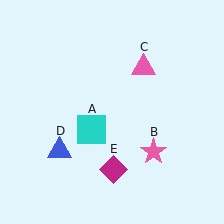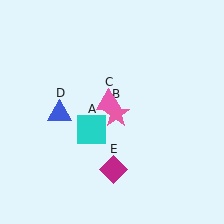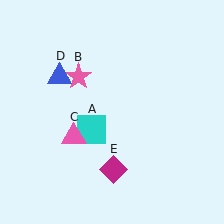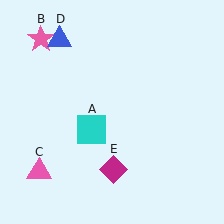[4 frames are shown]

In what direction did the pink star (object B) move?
The pink star (object B) moved up and to the left.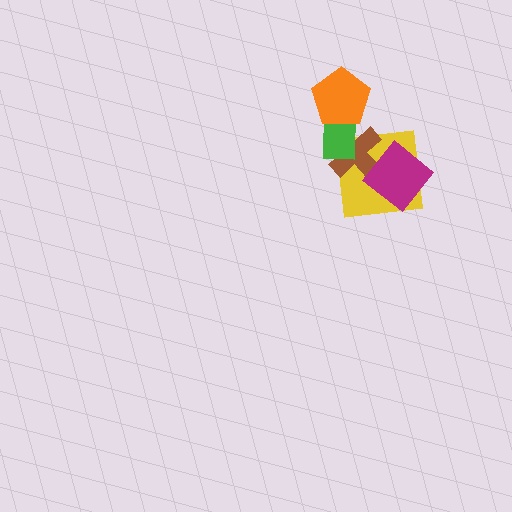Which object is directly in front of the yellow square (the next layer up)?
The brown cross is directly in front of the yellow square.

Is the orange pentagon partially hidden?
No, no other shape covers it.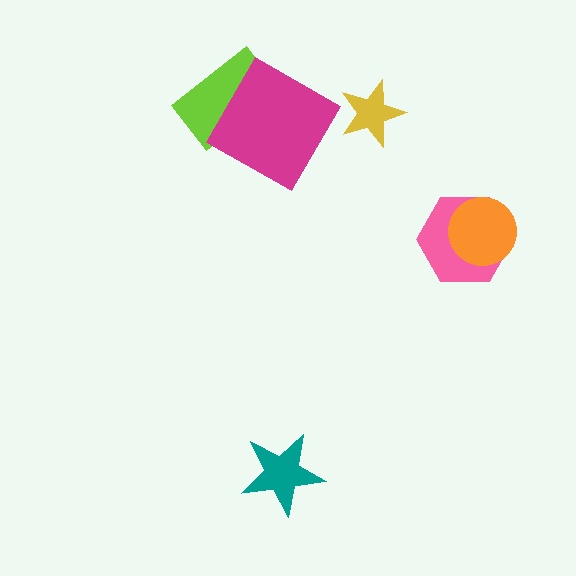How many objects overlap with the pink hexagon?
1 object overlaps with the pink hexagon.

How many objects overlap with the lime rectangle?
1 object overlaps with the lime rectangle.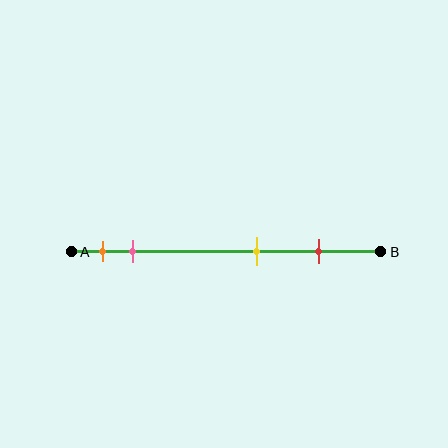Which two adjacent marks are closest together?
The orange and pink marks are the closest adjacent pair.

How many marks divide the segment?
There are 4 marks dividing the segment.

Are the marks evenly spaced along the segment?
No, the marks are not evenly spaced.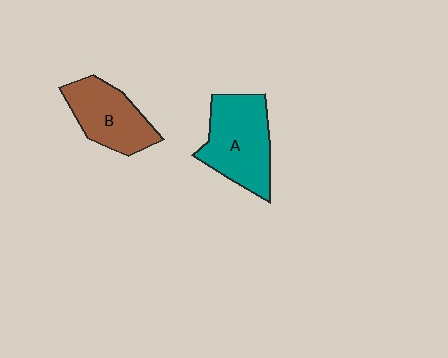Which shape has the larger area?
Shape A (teal).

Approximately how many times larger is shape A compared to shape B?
Approximately 1.2 times.